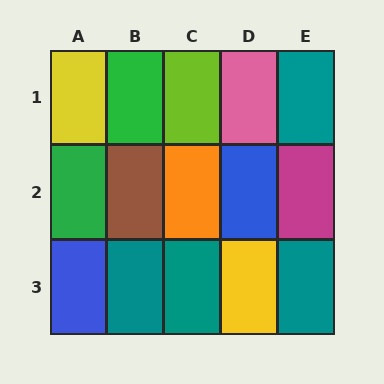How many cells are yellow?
2 cells are yellow.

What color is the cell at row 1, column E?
Teal.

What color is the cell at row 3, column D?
Yellow.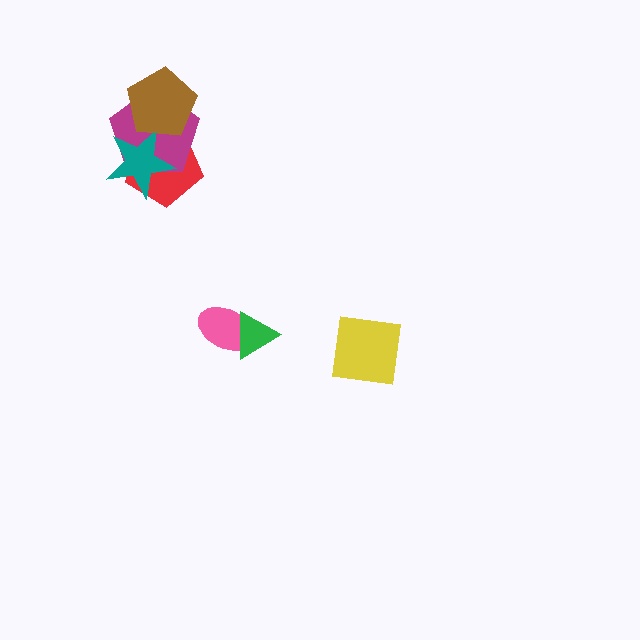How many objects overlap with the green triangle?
1 object overlaps with the green triangle.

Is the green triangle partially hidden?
No, no other shape covers it.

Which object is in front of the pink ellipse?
The green triangle is in front of the pink ellipse.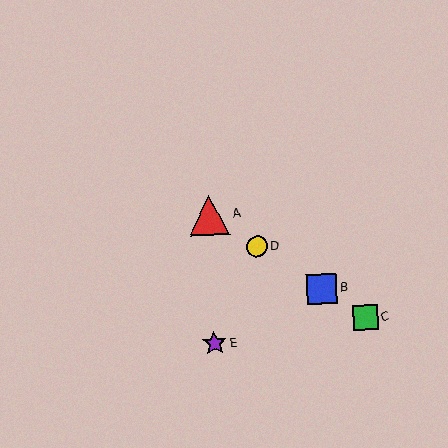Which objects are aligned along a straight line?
Objects A, B, C, D are aligned along a straight line.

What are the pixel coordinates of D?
Object D is at (257, 246).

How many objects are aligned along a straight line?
4 objects (A, B, C, D) are aligned along a straight line.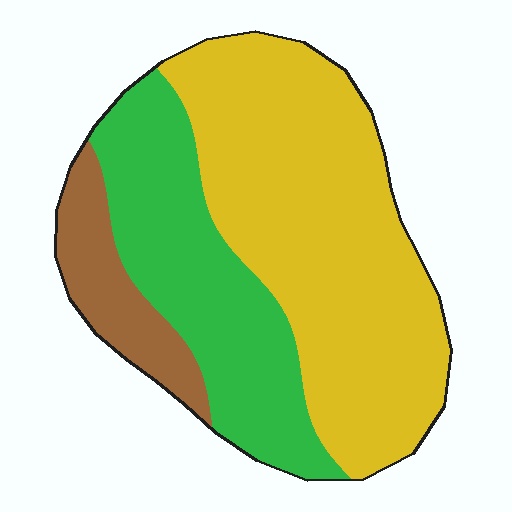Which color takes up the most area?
Yellow, at roughly 55%.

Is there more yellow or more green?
Yellow.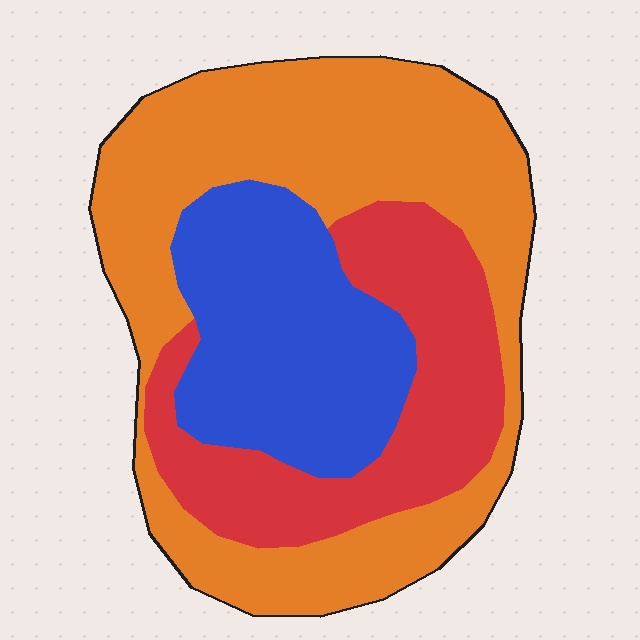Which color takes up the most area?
Orange, at roughly 50%.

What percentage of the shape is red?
Red covers around 25% of the shape.